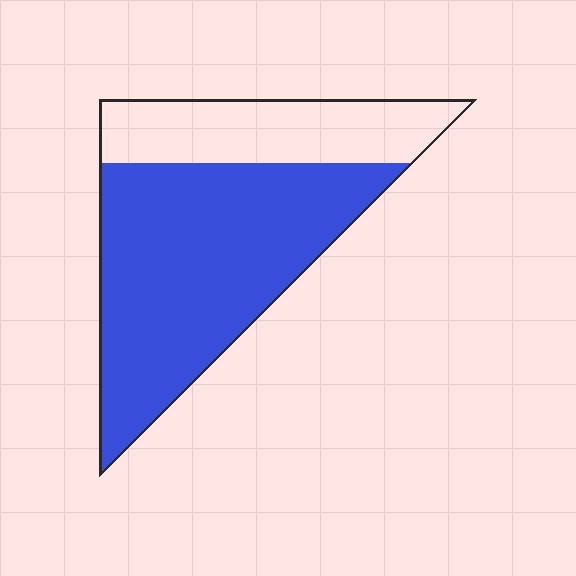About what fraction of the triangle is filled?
About two thirds (2/3).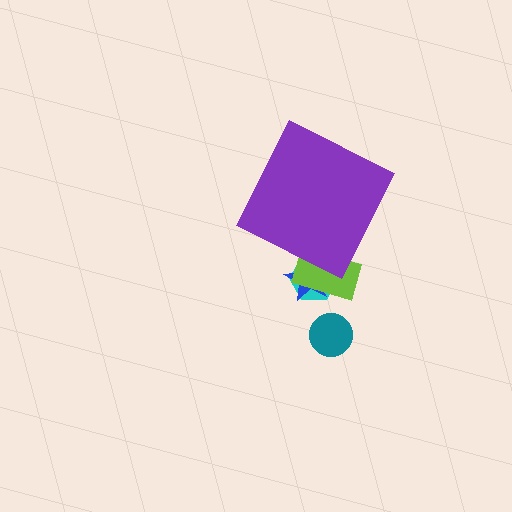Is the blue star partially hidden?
Yes, the blue star is partially hidden behind the purple diamond.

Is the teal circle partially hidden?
No, the teal circle is fully visible.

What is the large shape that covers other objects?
A purple diamond.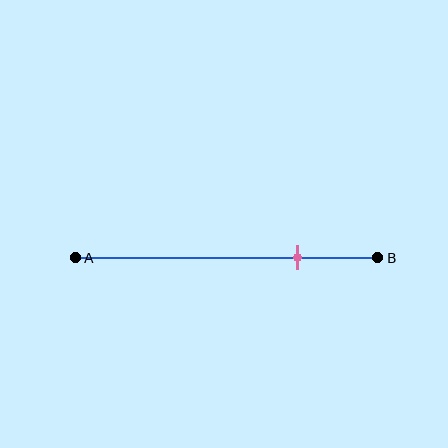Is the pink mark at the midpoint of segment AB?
No, the mark is at about 75% from A, not at the 50% midpoint.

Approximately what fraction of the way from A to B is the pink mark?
The pink mark is approximately 75% of the way from A to B.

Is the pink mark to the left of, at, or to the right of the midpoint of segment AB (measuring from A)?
The pink mark is to the right of the midpoint of segment AB.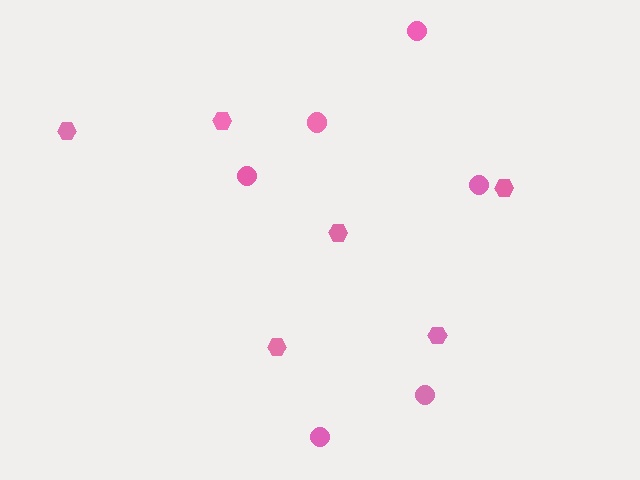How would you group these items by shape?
There are 2 groups: one group of circles (6) and one group of hexagons (6).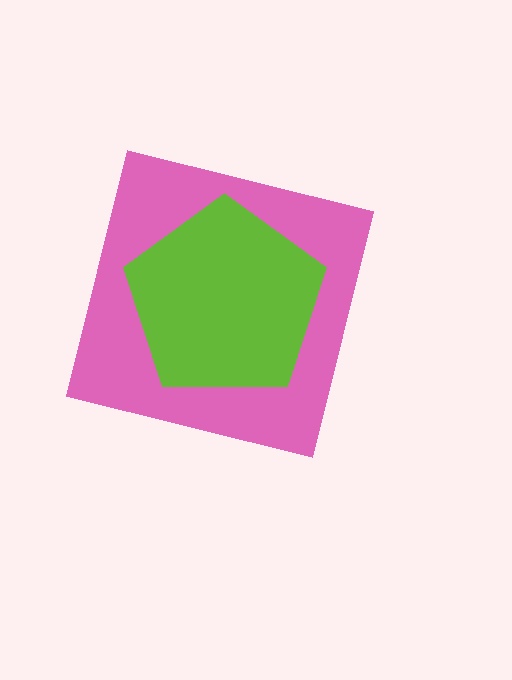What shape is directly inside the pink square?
The lime pentagon.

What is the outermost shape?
The pink square.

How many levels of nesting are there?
2.